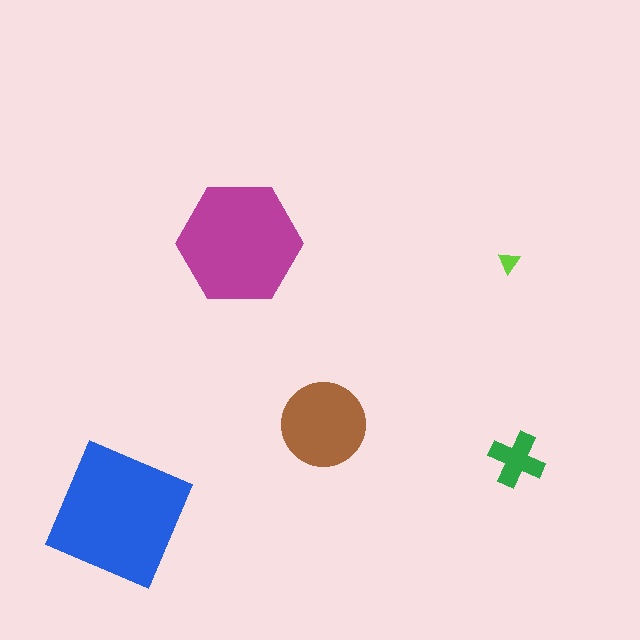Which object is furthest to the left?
The blue square is leftmost.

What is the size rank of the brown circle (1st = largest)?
3rd.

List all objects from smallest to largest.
The lime triangle, the green cross, the brown circle, the magenta hexagon, the blue square.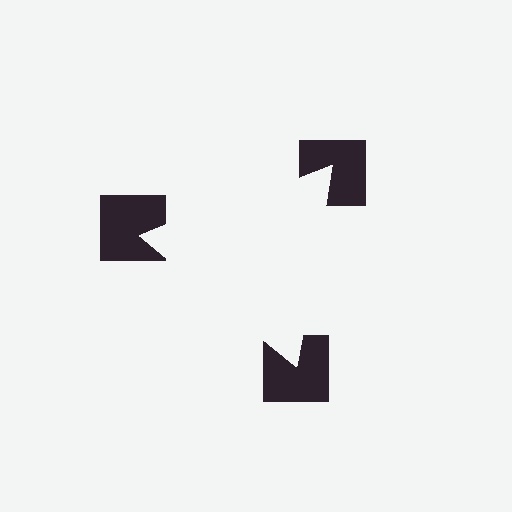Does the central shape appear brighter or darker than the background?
It typically appears slightly brighter than the background, even though no actual brightness change is drawn.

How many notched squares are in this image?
There are 3 — one at each vertex of the illusory triangle.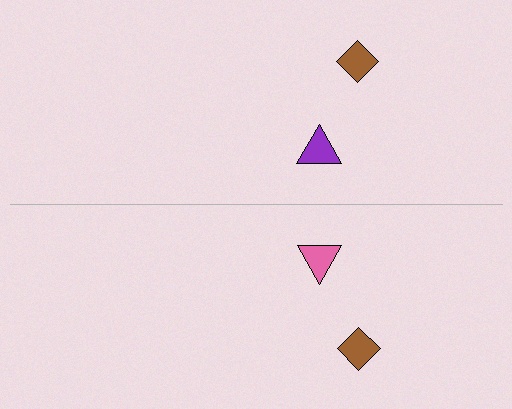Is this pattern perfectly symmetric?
No, the pattern is not perfectly symmetric. The pink triangle on the bottom side breaks the symmetry — its mirror counterpart is purple.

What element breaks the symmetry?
The pink triangle on the bottom side breaks the symmetry — its mirror counterpart is purple.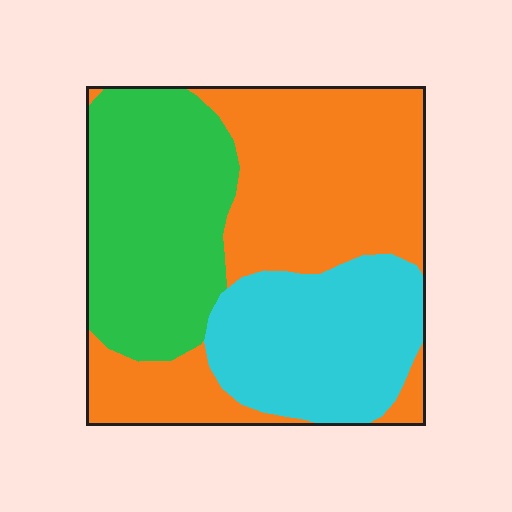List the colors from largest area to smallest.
From largest to smallest: orange, green, cyan.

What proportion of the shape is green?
Green covers 31% of the shape.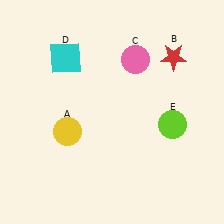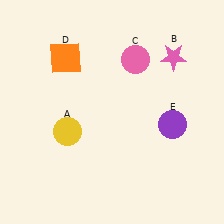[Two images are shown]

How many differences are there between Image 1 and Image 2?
There are 3 differences between the two images.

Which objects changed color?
B changed from red to pink. D changed from cyan to orange. E changed from lime to purple.